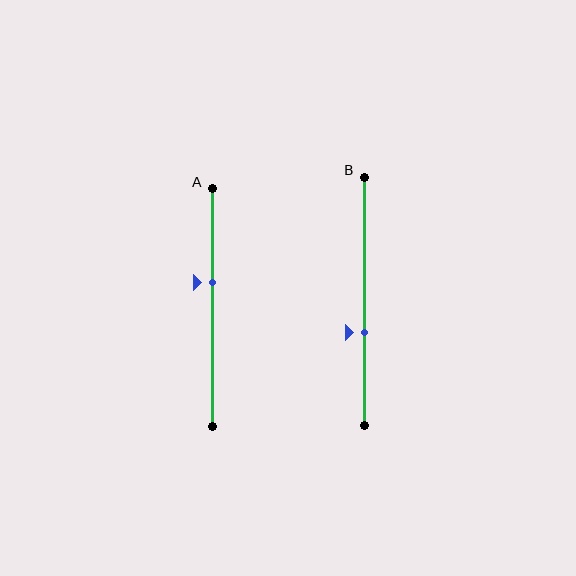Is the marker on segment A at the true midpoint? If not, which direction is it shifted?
No, the marker on segment A is shifted upward by about 10% of the segment length.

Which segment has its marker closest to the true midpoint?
Segment A has its marker closest to the true midpoint.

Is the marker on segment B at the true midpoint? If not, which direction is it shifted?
No, the marker on segment B is shifted downward by about 13% of the segment length.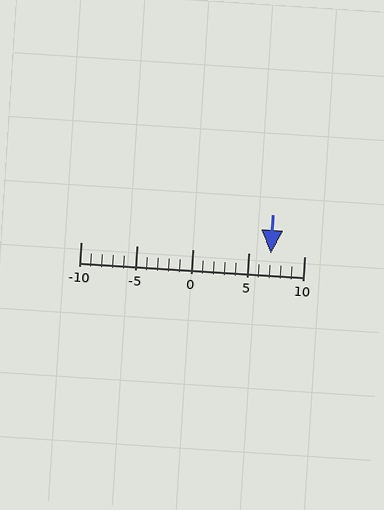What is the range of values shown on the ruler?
The ruler shows values from -10 to 10.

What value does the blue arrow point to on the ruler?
The blue arrow points to approximately 7.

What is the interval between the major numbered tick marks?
The major tick marks are spaced 5 units apart.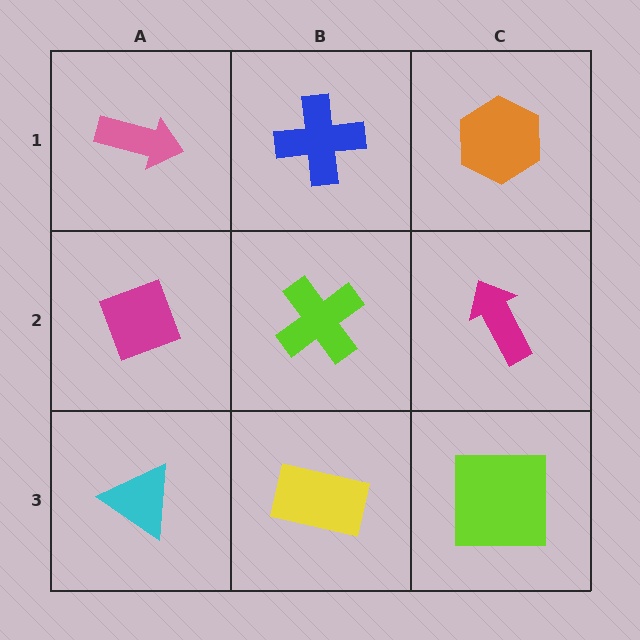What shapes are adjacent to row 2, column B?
A blue cross (row 1, column B), a yellow rectangle (row 3, column B), a magenta diamond (row 2, column A), a magenta arrow (row 2, column C).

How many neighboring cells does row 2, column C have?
3.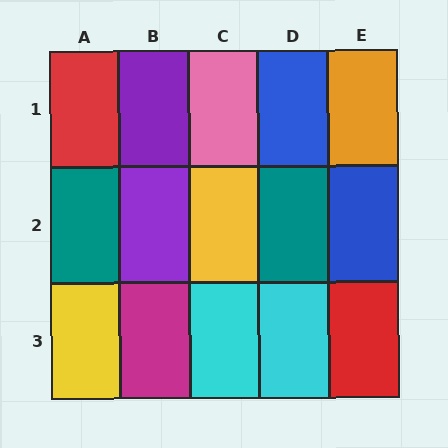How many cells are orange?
1 cell is orange.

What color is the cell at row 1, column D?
Blue.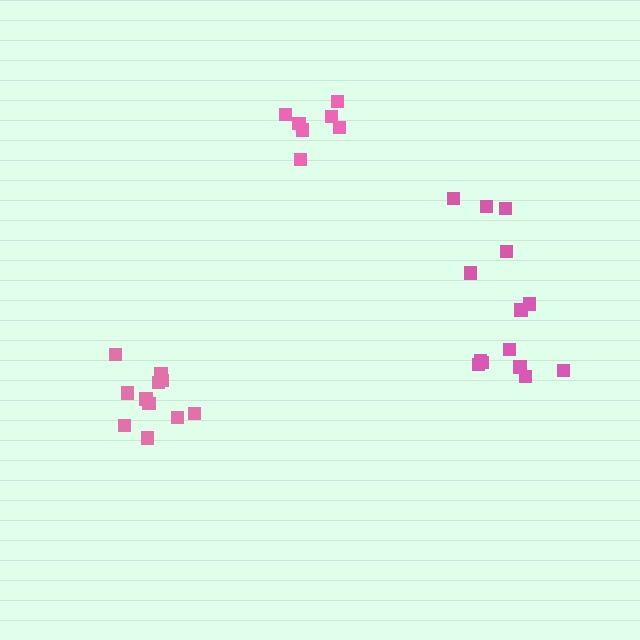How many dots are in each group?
Group 1: 5 dots, Group 2: 9 dots, Group 3: 7 dots, Group 4: 11 dots (32 total).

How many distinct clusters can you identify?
There are 4 distinct clusters.